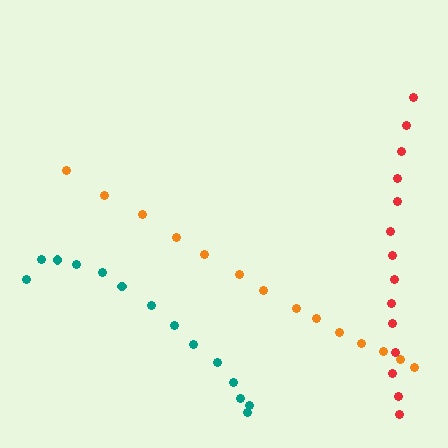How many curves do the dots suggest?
There are 3 distinct paths.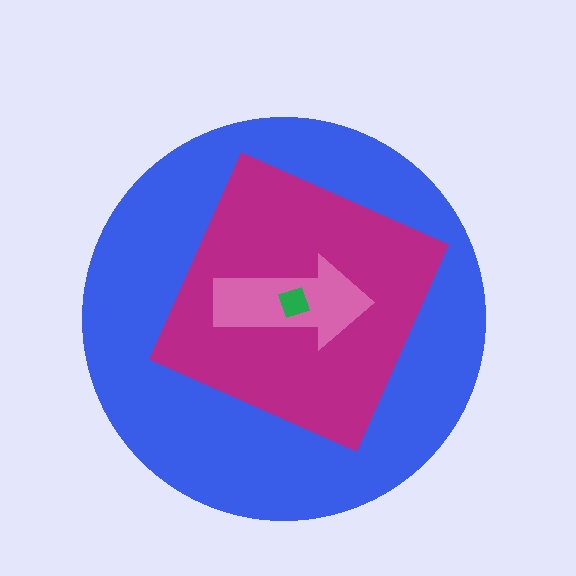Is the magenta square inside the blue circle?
Yes.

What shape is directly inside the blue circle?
The magenta square.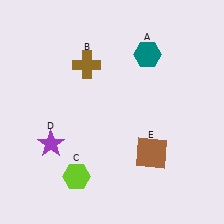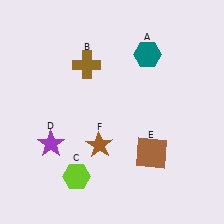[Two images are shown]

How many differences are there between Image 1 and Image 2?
There is 1 difference between the two images.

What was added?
A brown star (F) was added in Image 2.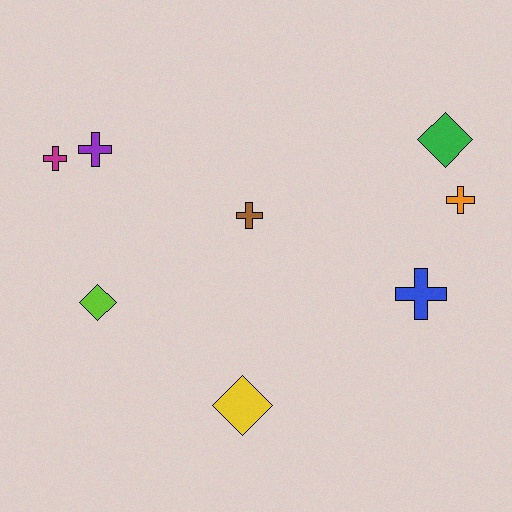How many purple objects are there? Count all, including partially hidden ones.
There is 1 purple object.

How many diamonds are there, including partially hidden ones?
There are 3 diamonds.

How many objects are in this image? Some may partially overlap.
There are 8 objects.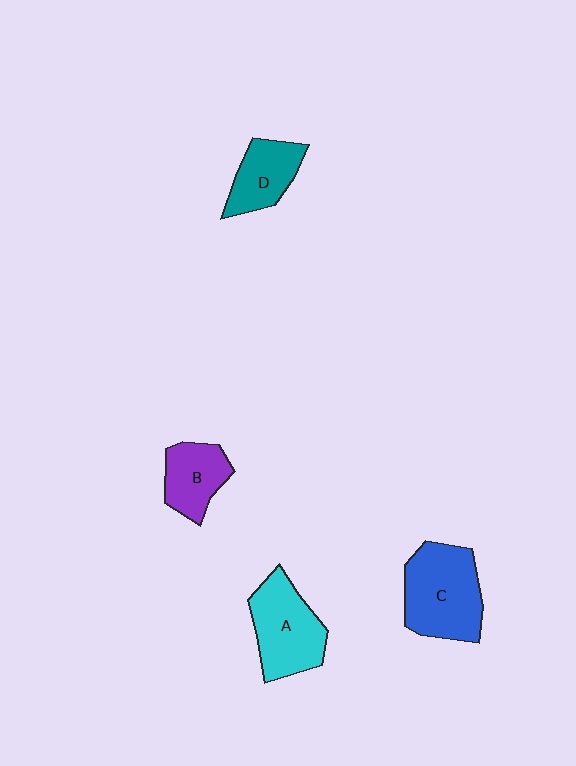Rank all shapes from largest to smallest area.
From largest to smallest: C (blue), A (cyan), D (teal), B (purple).